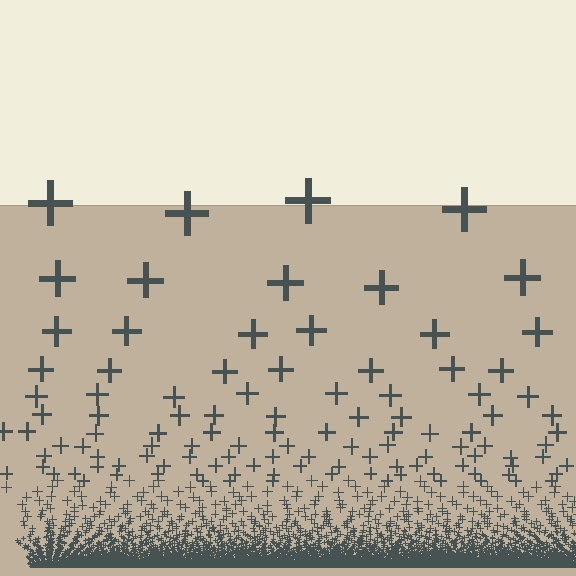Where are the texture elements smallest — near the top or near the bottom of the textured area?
Near the bottom.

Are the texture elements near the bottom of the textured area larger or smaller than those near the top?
Smaller. The gradient is inverted — elements near the bottom are smaller and denser.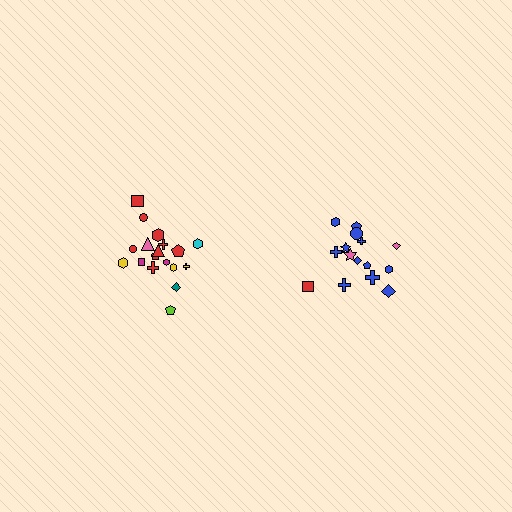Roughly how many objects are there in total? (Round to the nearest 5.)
Roughly 35 objects in total.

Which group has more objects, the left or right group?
The left group.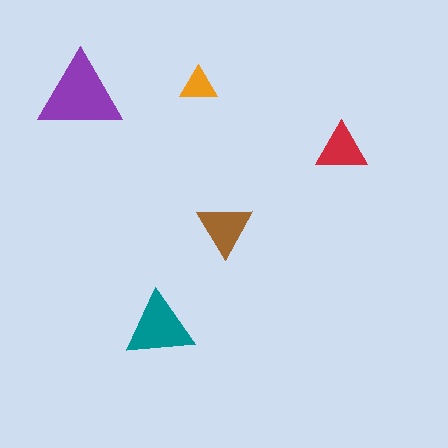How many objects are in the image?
There are 5 objects in the image.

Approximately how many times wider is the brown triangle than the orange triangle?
About 1.5 times wider.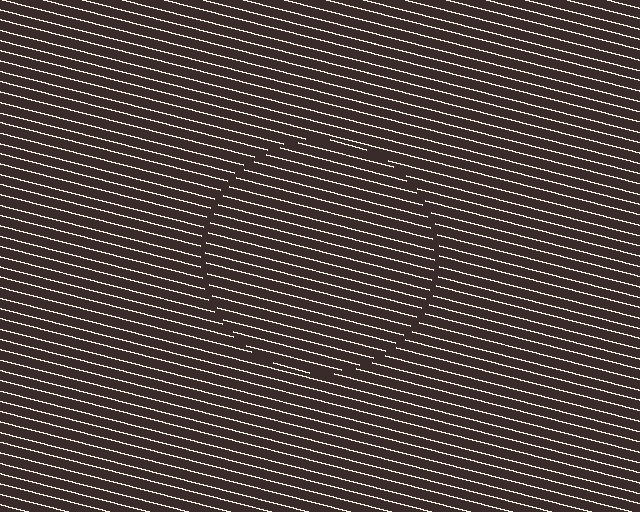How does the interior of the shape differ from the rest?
The interior of the shape contains the same grating, shifted by half a period — the contour is defined by the phase discontinuity where line-ends from the inner and outer gratings abut.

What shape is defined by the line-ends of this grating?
An illusory circle. The interior of the shape contains the same grating, shifted by half a period — the contour is defined by the phase discontinuity where line-ends from the inner and outer gratings abut.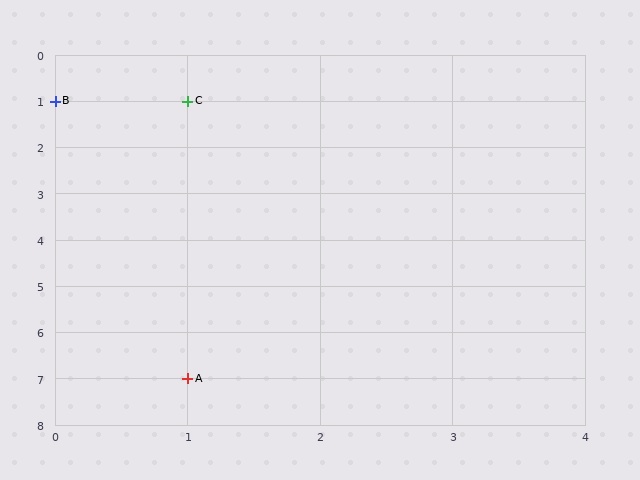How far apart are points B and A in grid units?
Points B and A are 1 column and 6 rows apart (about 6.1 grid units diagonally).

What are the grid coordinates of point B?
Point B is at grid coordinates (0, 1).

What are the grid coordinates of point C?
Point C is at grid coordinates (1, 1).